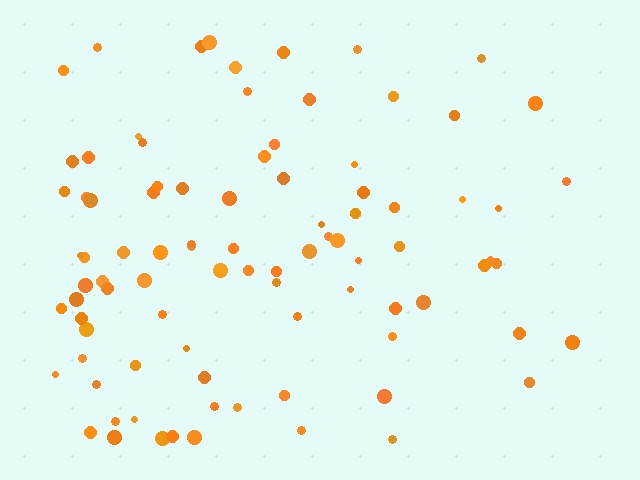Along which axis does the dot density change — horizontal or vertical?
Horizontal.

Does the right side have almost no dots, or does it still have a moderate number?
Still a moderate number, just noticeably fewer than the left.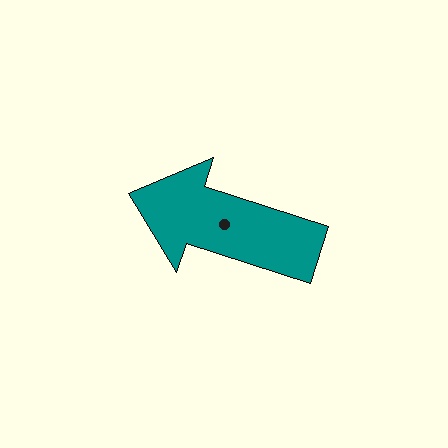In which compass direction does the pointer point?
West.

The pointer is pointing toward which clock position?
Roughly 10 o'clock.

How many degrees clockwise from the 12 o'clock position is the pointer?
Approximately 288 degrees.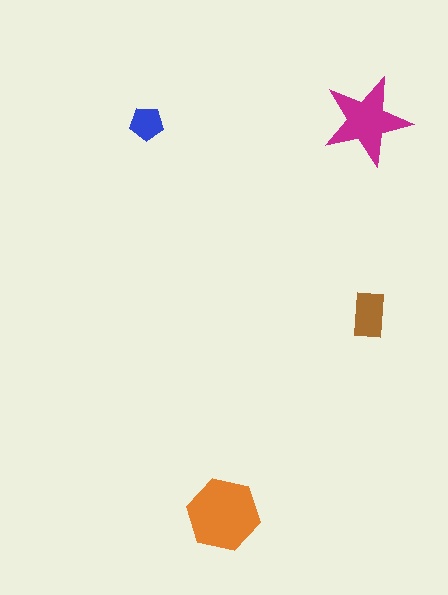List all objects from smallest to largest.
The blue pentagon, the brown rectangle, the magenta star, the orange hexagon.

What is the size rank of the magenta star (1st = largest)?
2nd.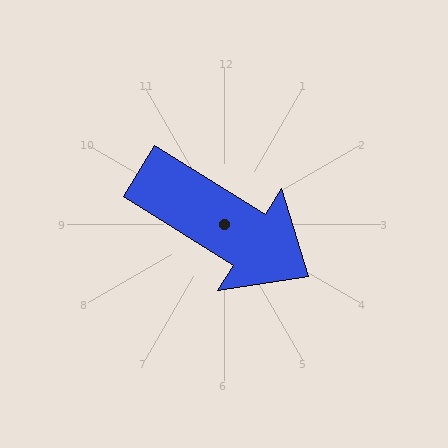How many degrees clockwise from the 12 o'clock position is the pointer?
Approximately 122 degrees.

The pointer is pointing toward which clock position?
Roughly 4 o'clock.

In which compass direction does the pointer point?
Southeast.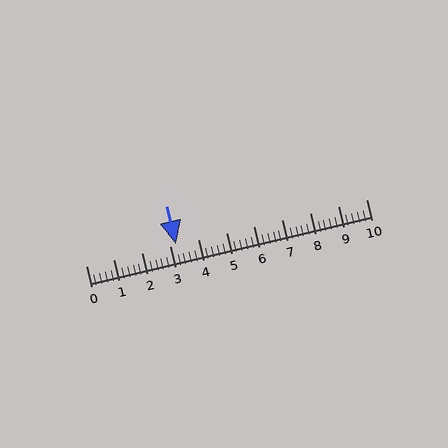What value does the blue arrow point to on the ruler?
The blue arrow points to approximately 3.2.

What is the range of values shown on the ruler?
The ruler shows values from 0 to 10.